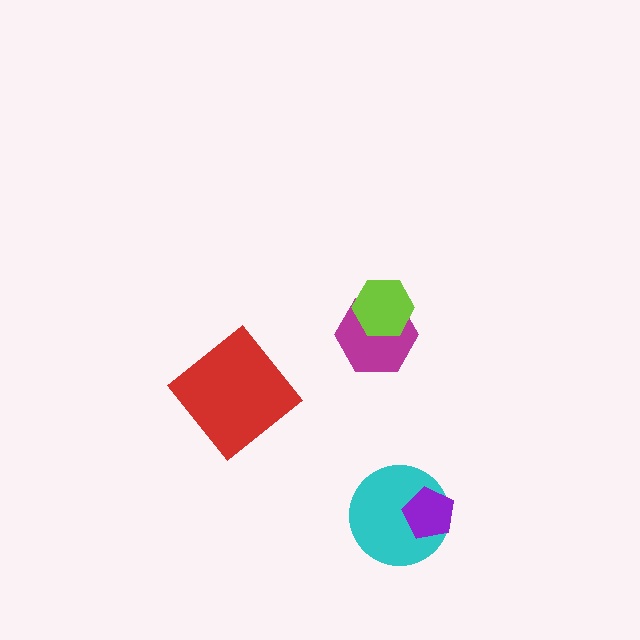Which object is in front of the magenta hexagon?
The lime hexagon is in front of the magenta hexagon.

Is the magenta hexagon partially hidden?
Yes, it is partially covered by another shape.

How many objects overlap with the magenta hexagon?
1 object overlaps with the magenta hexagon.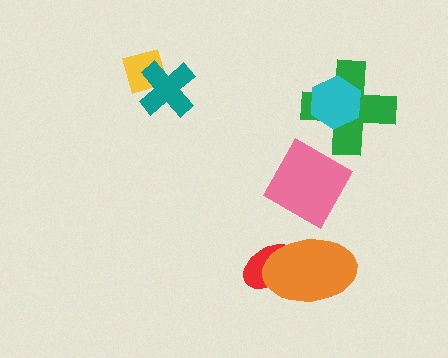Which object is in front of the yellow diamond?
The teal cross is in front of the yellow diamond.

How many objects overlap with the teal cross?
1 object overlaps with the teal cross.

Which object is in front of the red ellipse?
The orange ellipse is in front of the red ellipse.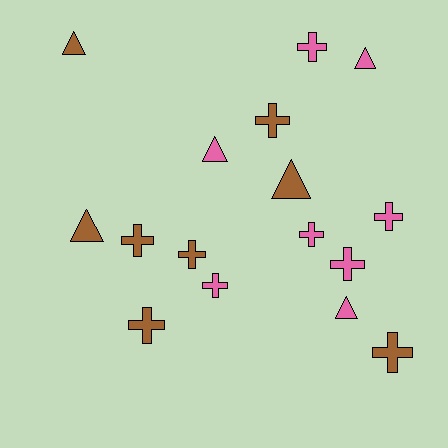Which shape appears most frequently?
Cross, with 10 objects.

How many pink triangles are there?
There are 3 pink triangles.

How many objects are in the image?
There are 16 objects.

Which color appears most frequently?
Pink, with 8 objects.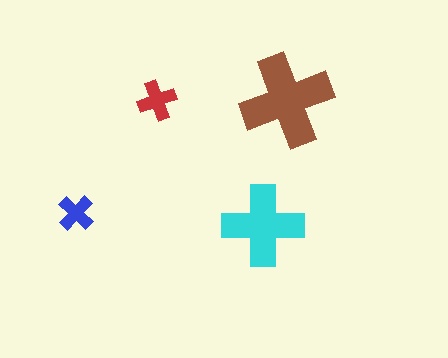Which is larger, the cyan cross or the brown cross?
The brown one.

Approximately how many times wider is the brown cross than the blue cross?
About 2.5 times wider.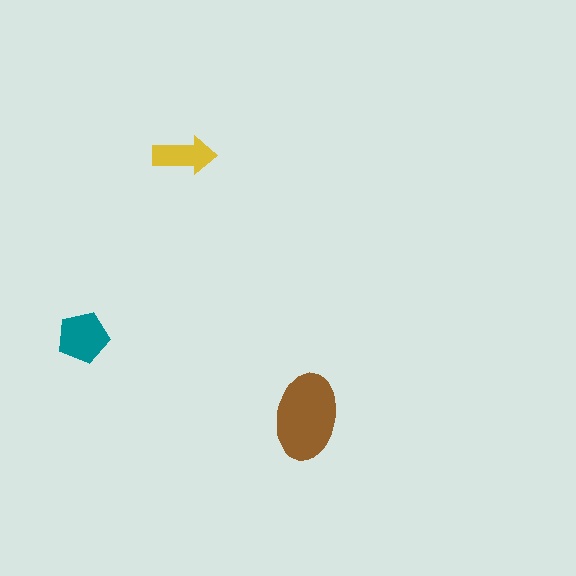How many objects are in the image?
There are 3 objects in the image.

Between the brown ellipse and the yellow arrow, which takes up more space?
The brown ellipse.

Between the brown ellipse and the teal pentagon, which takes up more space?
The brown ellipse.